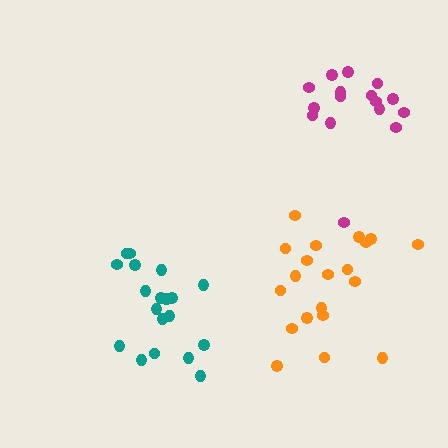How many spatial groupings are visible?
There are 3 spatial groupings.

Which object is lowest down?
The teal cluster is bottommost.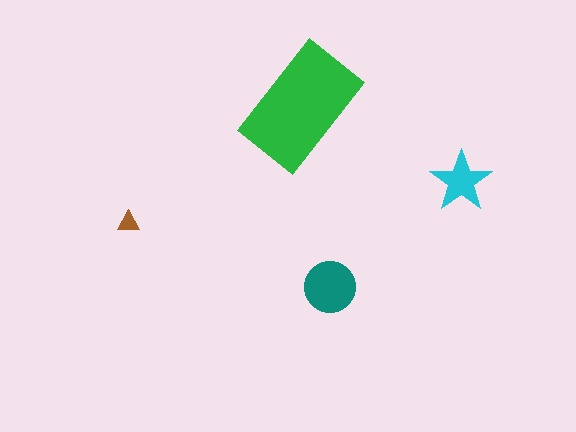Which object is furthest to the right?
The cyan star is rightmost.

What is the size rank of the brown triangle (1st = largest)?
4th.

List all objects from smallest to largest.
The brown triangle, the cyan star, the teal circle, the green rectangle.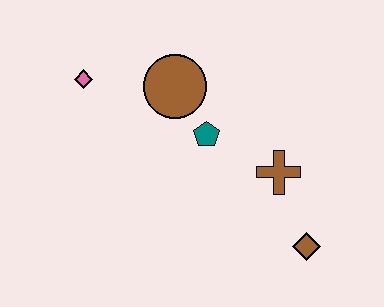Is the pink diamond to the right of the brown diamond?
No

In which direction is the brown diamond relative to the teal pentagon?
The brown diamond is below the teal pentagon.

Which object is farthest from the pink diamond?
The brown diamond is farthest from the pink diamond.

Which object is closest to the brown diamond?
The brown cross is closest to the brown diamond.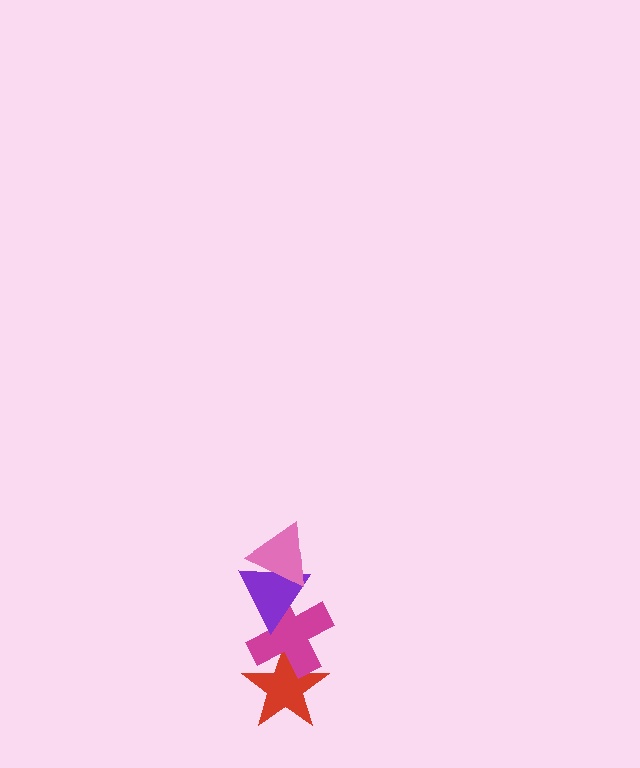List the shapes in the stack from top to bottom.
From top to bottom: the pink triangle, the purple triangle, the magenta cross, the red star.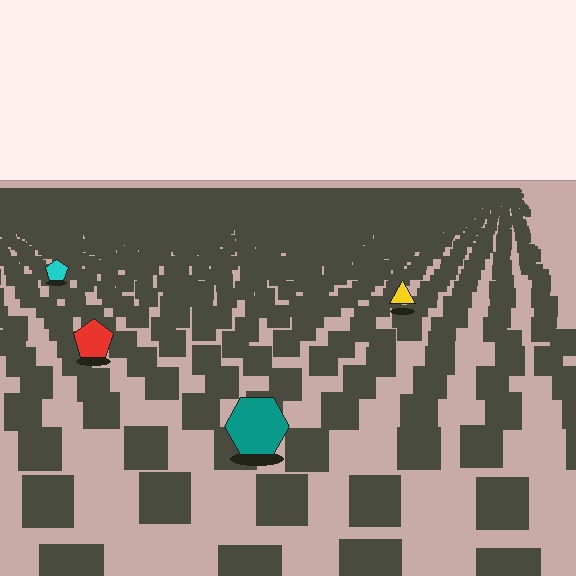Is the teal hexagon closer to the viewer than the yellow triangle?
Yes. The teal hexagon is closer — you can tell from the texture gradient: the ground texture is coarser near it.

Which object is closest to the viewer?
The teal hexagon is closest. The texture marks near it are larger and more spread out.